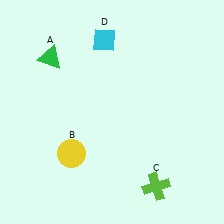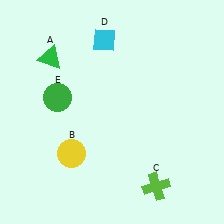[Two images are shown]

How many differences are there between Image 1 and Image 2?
There is 1 difference between the two images.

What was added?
A green circle (E) was added in Image 2.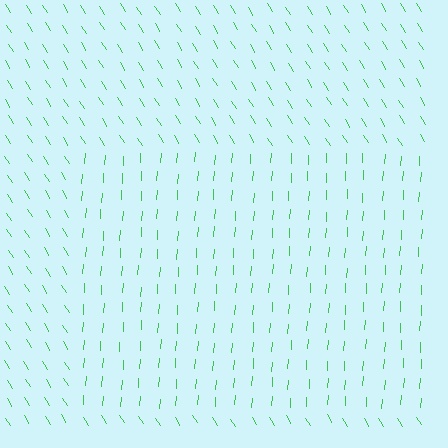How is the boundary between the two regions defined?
The boundary is defined purely by a change in line orientation (approximately 35 degrees difference). All lines are the same color and thickness.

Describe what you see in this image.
The image is filled with small green line segments. A rectangle region in the image has lines oriented differently from the surrounding lines, creating a visible texture boundary.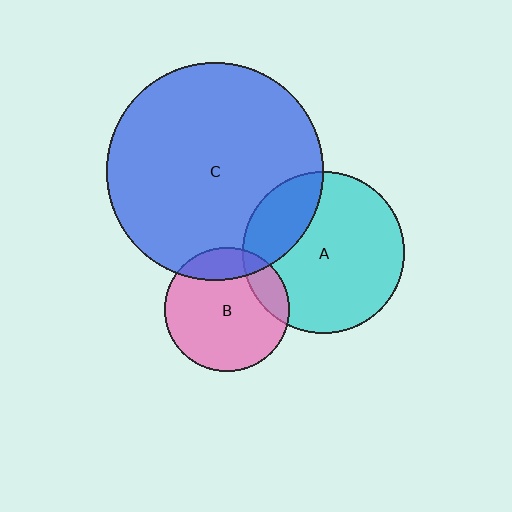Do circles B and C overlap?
Yes.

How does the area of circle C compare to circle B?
Approximately 3.1 times.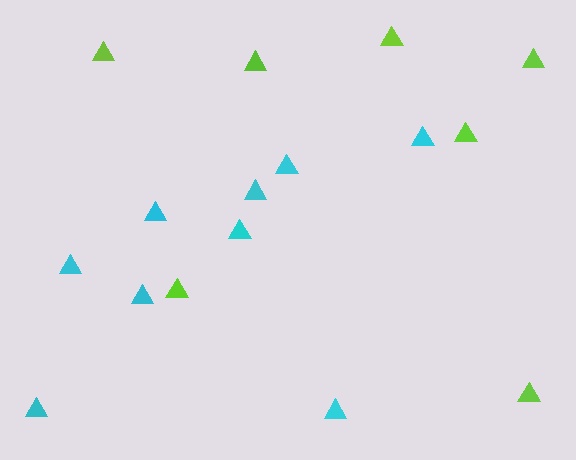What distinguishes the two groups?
There are 2 groups: one group of cyan triangles (9) and one group of lime triangles (7).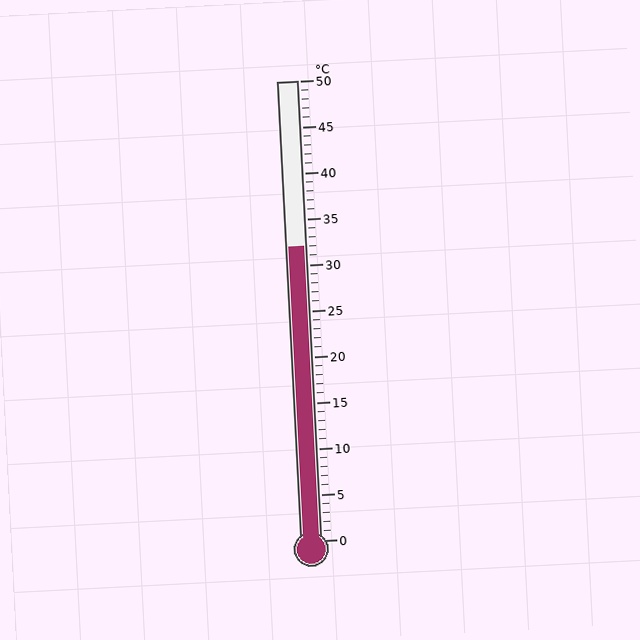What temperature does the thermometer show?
The thermometer shows approximately 32°C.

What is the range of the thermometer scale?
The thermometer scale ranges from 0°C to 50°C.